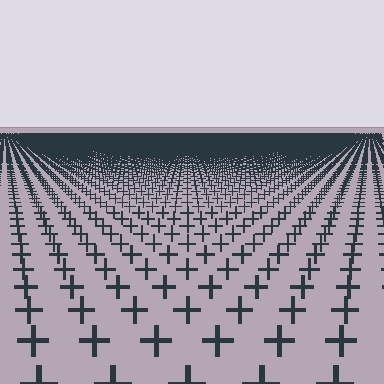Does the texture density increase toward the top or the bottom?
Density increases toward the top.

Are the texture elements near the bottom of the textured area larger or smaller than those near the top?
Larger. Near the bottom, elements are closer to the viewer and appear at a bigger on-screen size.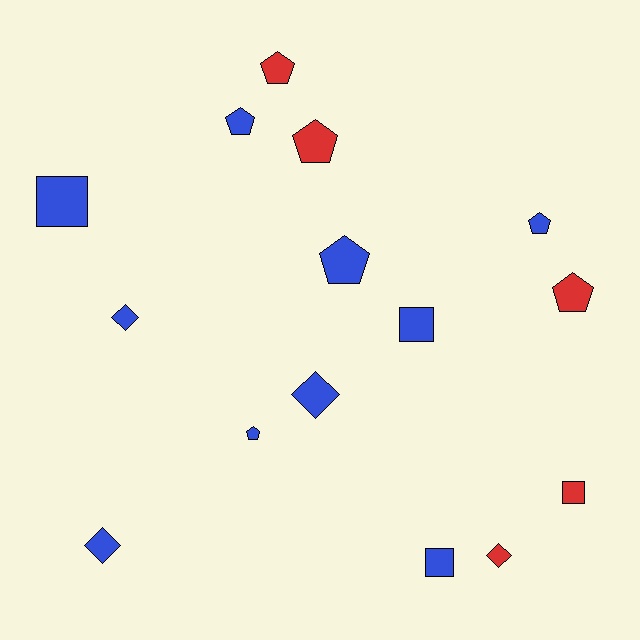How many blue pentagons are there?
There are 4 blue pentagons.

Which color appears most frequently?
Blue, with 10 objects.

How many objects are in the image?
There are 15 objects.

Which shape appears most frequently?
Pentagon, with 7 objects.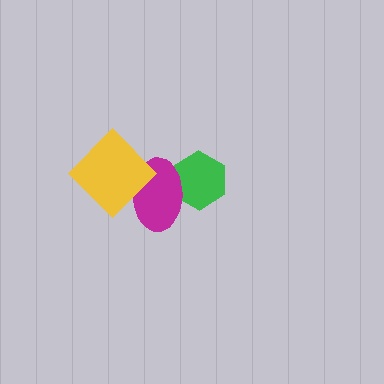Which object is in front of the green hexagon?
The magenta ellipse is in front of the green hexagon.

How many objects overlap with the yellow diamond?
1 object overlaps with the yellow diamond.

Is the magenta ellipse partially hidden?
Yes, it is partially covered by another shape.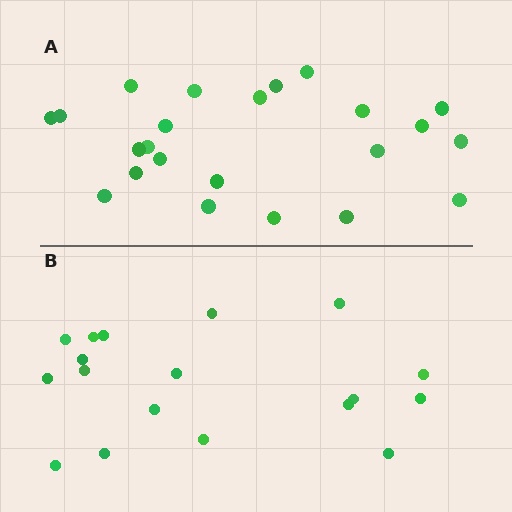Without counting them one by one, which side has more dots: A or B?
Region A (the top region) has more dots.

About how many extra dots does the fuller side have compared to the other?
Region A has about 5 more dots than region B.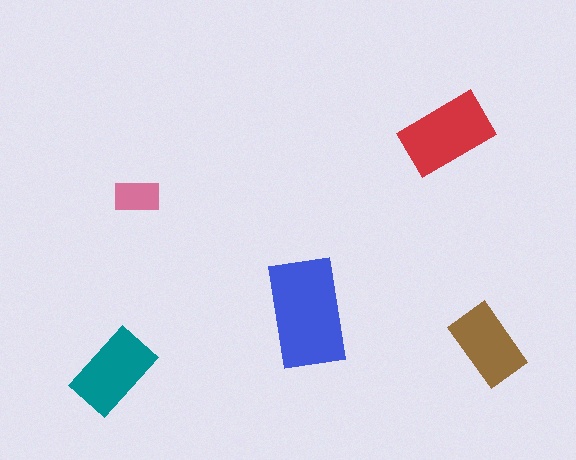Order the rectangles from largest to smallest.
the blue one, the red one, the teal one, the brown one, the pink one.